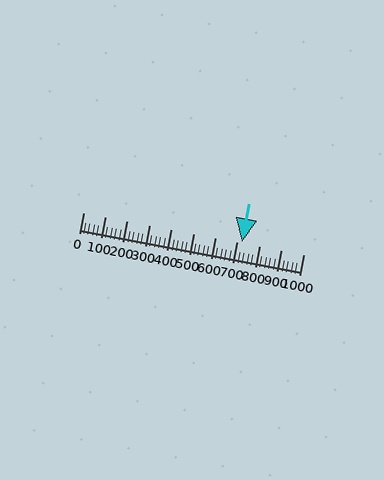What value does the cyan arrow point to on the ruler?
The cyan arrow points to approximately 720.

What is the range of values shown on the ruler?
The ruler shows values from 0 to 1000.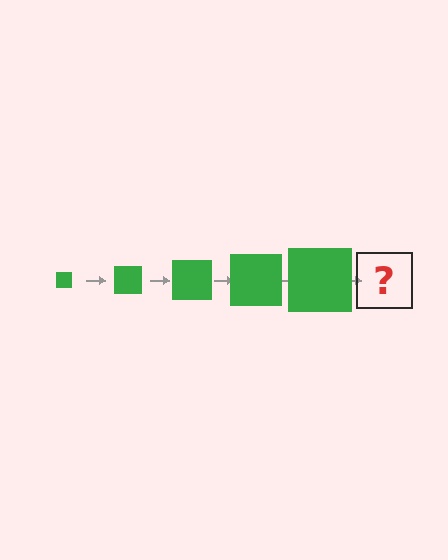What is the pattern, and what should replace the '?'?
The pattern is that the square gets progressively larger each step. The '?' should be a green square, larger than the previous one.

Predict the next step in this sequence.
The next step is a green square, larger than the previous one.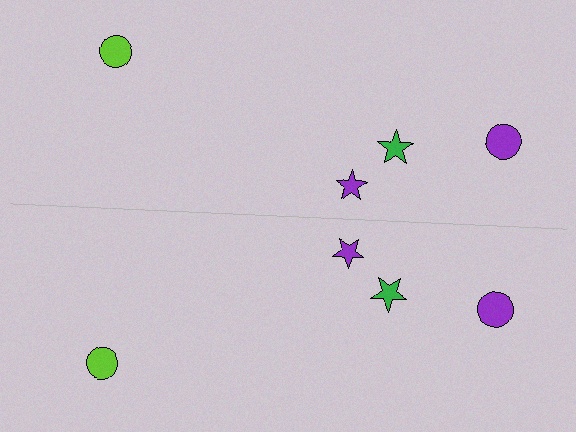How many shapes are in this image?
There are 8 shapes in this image.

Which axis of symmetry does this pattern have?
The pattern has a horizontal axis of symmetry running through the center of the image.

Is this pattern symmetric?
Yes, this pattern has bilateral (reflection) symmetry.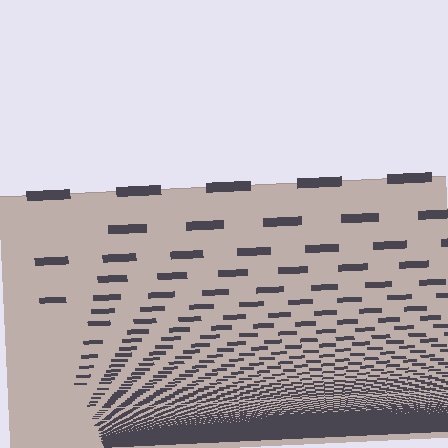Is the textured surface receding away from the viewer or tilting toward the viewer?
The surface appears to tilt toward the viewer. Texture elements get larger and sparser toward the top.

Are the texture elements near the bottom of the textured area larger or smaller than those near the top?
Smaller. The gradient is inverted — elements near the bottom are smaller and denser.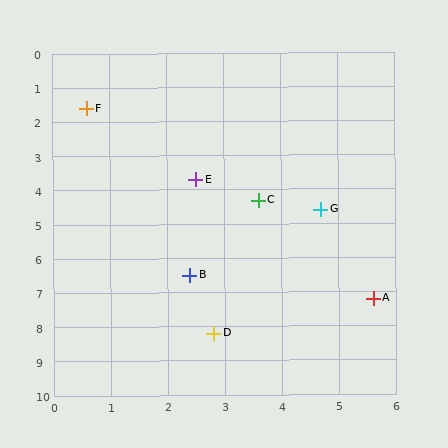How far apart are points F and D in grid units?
Points F and D are about 7.0 grid units apart.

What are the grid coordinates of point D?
Point D is at approximately (2.8, 8.2).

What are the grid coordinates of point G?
Point G is at approximately (4.7, 4.6).